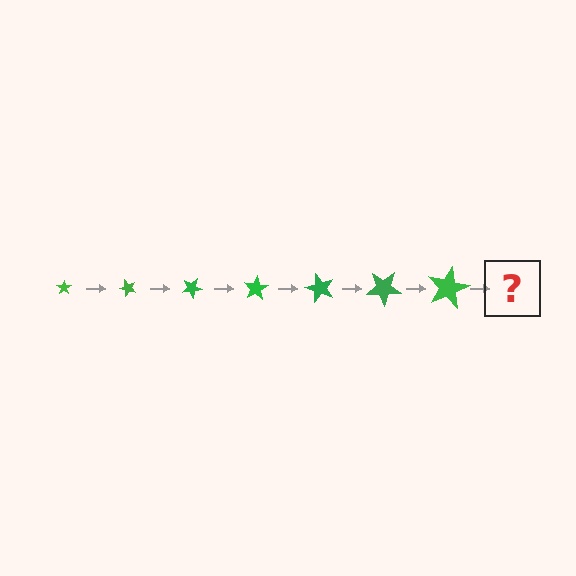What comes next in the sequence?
The next element should be a star, larger than the previous one and rotated 350 degrees from the start.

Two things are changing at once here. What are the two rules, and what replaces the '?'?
The two rules are that the star grows larger each step and it rotates 50 degrees each step. The '?' should be a star, larger than the previous one and rotated 350 degrees from the start.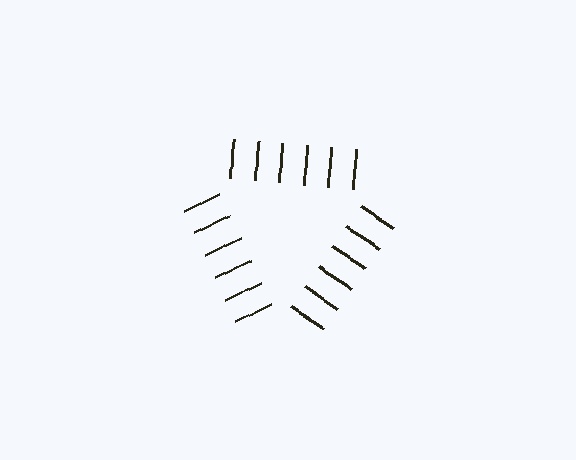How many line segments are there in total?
18 — 6 along each of the 3 edges.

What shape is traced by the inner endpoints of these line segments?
An illusory triangle — the line segments terminate on its edges but no continuous stroke is drawn.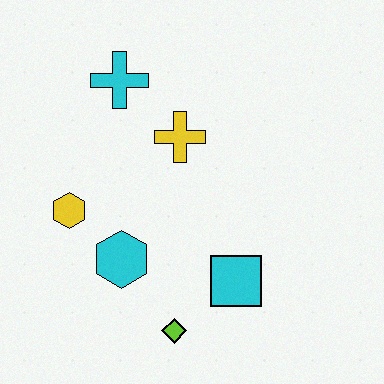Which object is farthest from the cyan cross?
The lime diamond is farthest from the cyan cross.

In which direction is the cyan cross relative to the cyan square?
The cyan cross is above the cyan square.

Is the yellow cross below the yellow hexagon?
No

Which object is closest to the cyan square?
The lime diamond is closest to the cyan square.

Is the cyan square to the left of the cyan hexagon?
No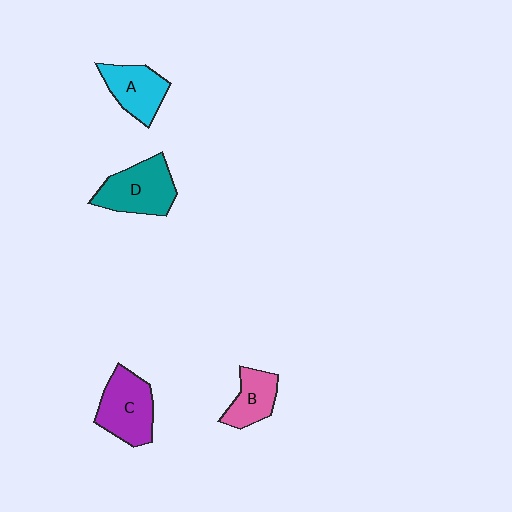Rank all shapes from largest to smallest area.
From largest to smallest: D (teal), C (purple), A (cyan), B (pink).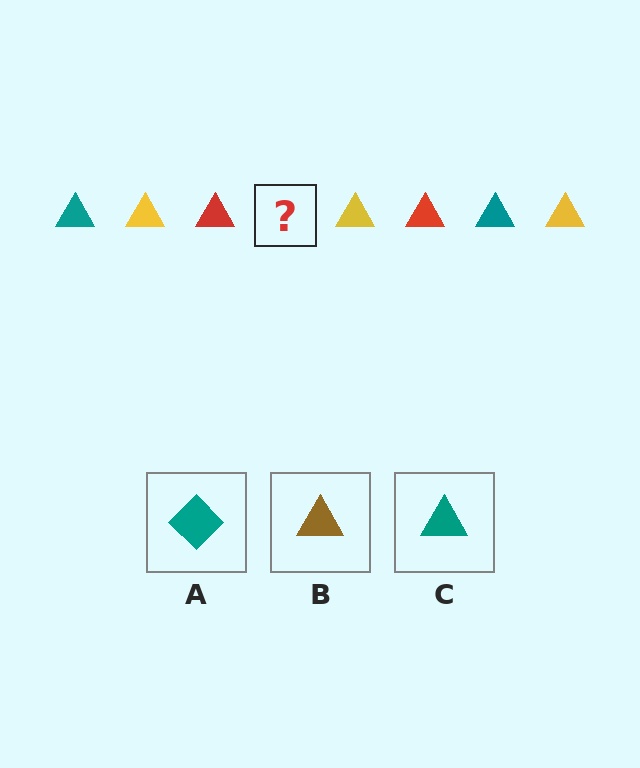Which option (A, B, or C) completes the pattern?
C.